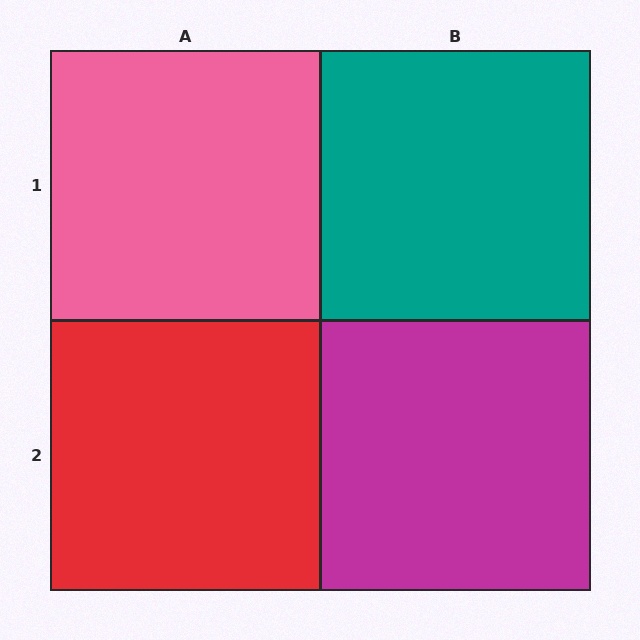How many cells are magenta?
1 cell is magenta.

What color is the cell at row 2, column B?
Magenta.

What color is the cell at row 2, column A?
Red.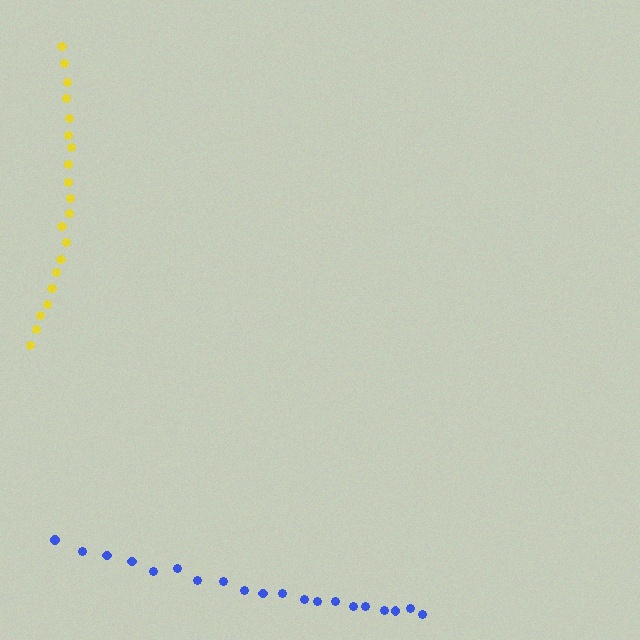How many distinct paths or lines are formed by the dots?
There are 2 distinct paths.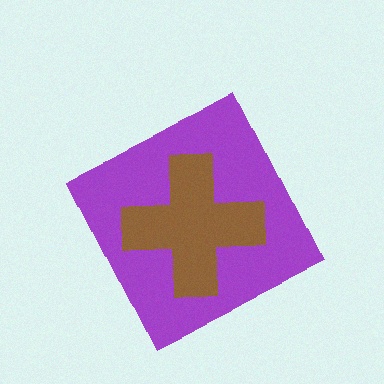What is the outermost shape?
The purple diamond.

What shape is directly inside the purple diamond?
The brown cross.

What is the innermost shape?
The brown cross.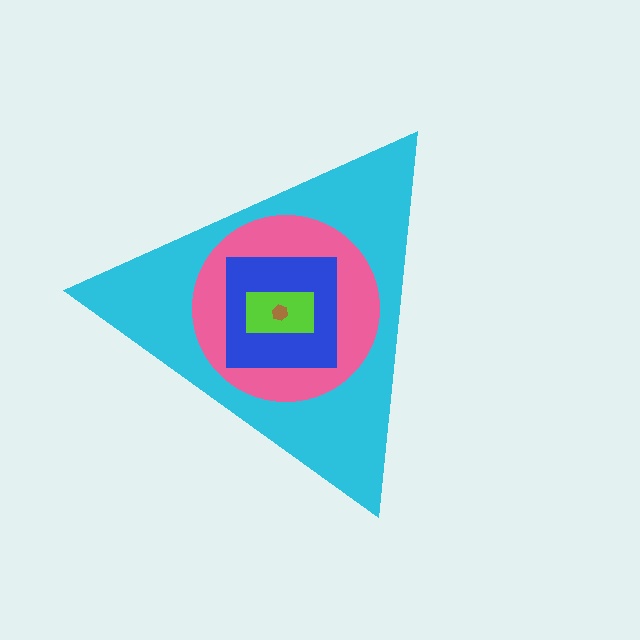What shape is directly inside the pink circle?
The blue square.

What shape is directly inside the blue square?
The lime rectangle.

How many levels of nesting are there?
5.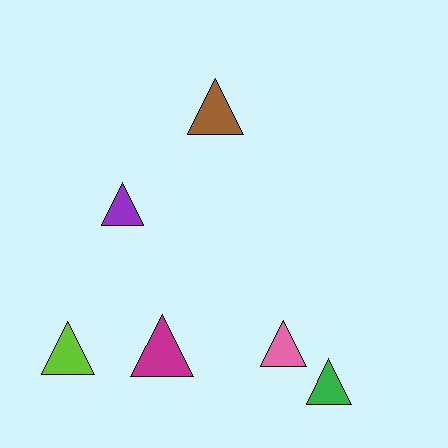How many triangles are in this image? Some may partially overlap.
There are 6 triangles.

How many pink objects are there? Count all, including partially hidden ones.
There is 1 pink object.